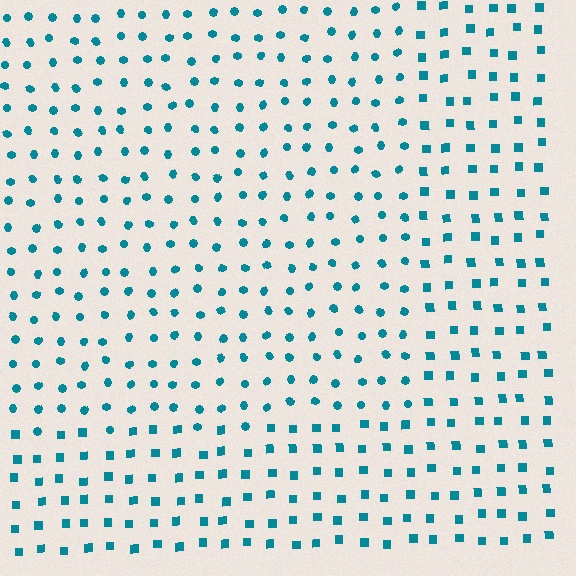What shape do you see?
I see a rectangle.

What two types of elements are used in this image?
The image uses circles inside the rectangle region and squares outside it.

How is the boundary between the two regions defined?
The boundary is defined by a change in element shape: circles inside vs. squares outside. All elements share the same color and spacing.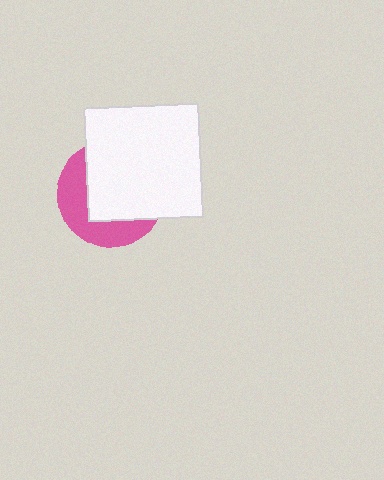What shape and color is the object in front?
The object in front is a white square.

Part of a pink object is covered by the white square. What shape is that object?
It is a circle.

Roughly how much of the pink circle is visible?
A small part of it is visible (roughly 39%).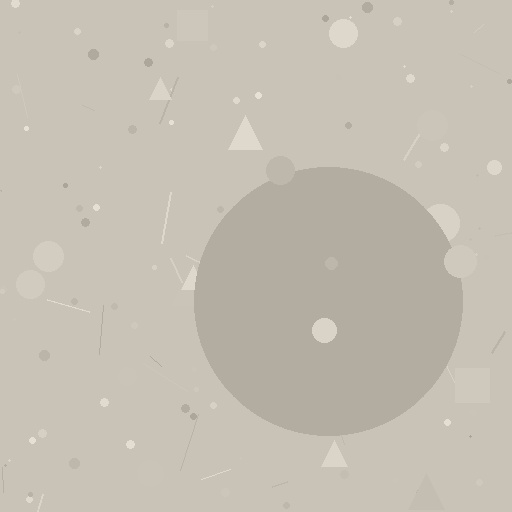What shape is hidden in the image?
A circle is hidden in the image.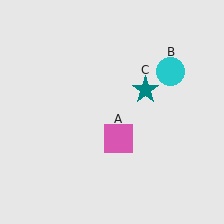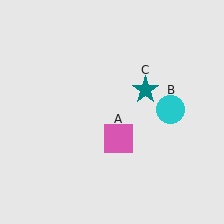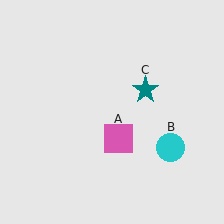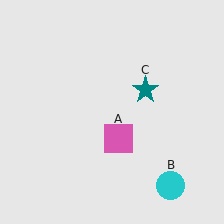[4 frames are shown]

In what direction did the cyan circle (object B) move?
The cyan circle (object B) moved down.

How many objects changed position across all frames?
1 object changed position: cyan circle (object B).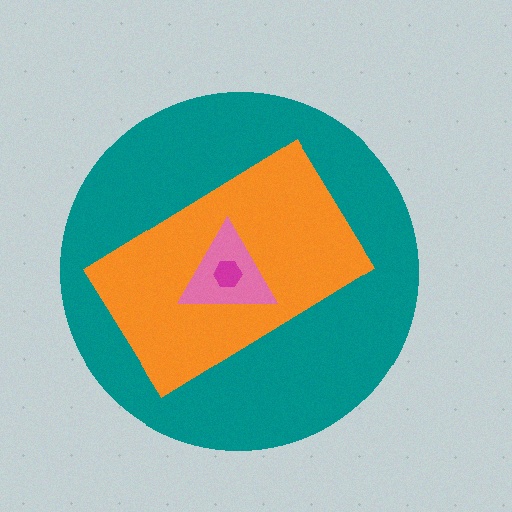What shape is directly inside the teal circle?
The orange rectangle.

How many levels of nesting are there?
4.